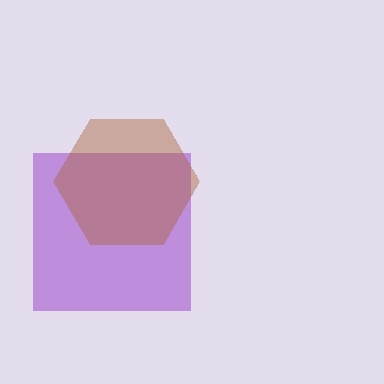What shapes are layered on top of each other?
The layered shapes are: a purple square, a brown hexagon.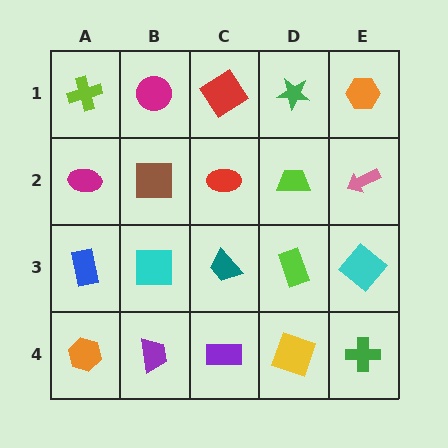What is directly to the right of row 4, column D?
A green cross.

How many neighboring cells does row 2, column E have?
3.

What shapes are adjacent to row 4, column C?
A teal trapezoid (row 3, column C), a purple trapezoid (row 4, column B), a yellow square (row 4, column D).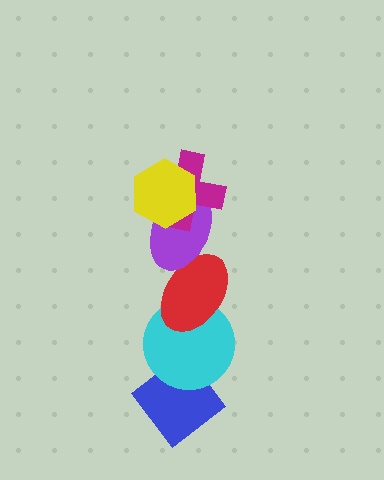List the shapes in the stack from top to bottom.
From top to bottom: the yellow hexagon, the magenta cross, the purple ellipse, the red ellipse, the cyan circle, the blue diamond.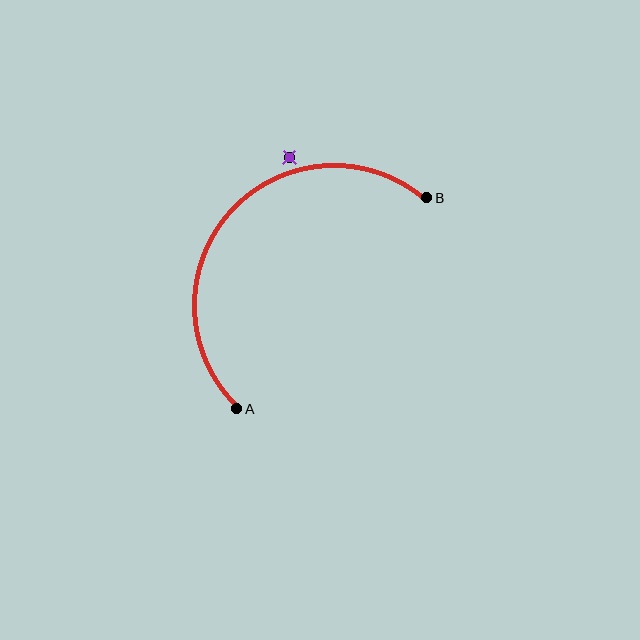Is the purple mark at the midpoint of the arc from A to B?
No — the purple mark does not lie on the arc at all. It sits slightly outside the curve.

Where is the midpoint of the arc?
The arc midpoint is the point on the curve farthest from the straight line joining A and B. It sits above and to the left of that line.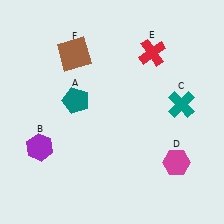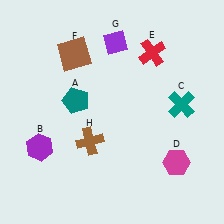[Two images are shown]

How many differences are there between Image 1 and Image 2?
There are 2 differences between the two images.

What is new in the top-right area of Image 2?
A purple diamond (G) was added in the top-right area of Image 2.